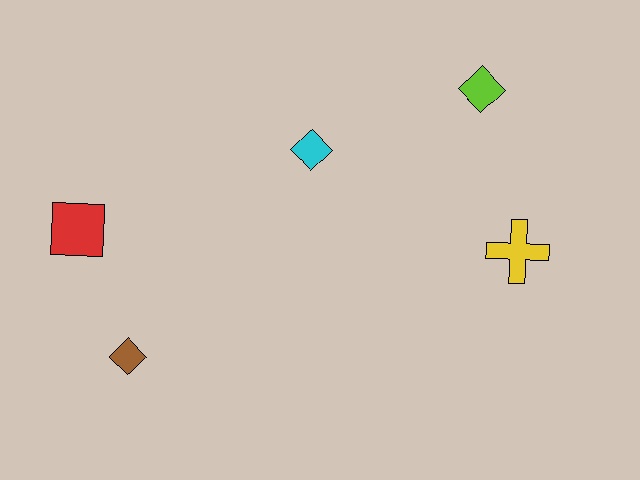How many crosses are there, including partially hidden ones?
There is 1 cross.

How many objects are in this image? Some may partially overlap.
There are 5 objects.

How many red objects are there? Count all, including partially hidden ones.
There is 1 red object.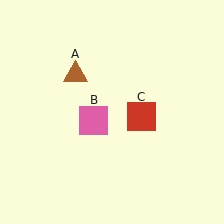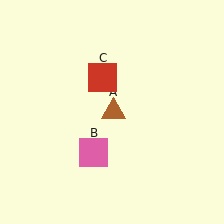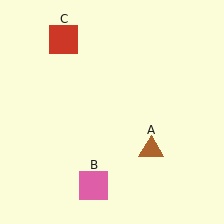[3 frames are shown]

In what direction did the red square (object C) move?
The red square (object C) moved up and to the left.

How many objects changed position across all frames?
3 objects changed position: brown triangle (object A), pink square (object B), red square (object C).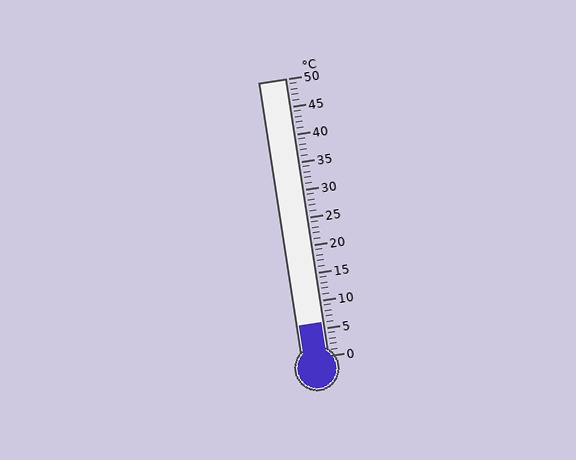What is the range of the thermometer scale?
The thermometer scale ranges from 0°C to 50°C.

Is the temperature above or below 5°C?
The temperature is above 5°C.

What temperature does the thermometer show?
The thermometer shows approximately 6°C.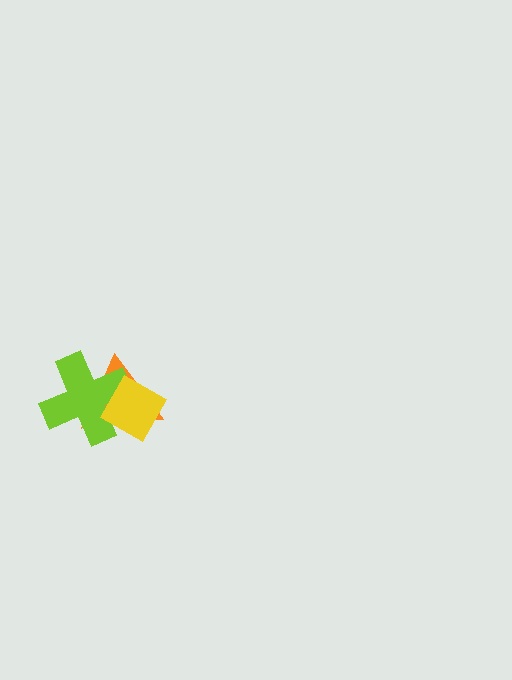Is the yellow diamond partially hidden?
No, no other shape covers it.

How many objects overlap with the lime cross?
2 objects overlap with the lime cross.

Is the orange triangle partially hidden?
Yes, it is partially covered by another shape.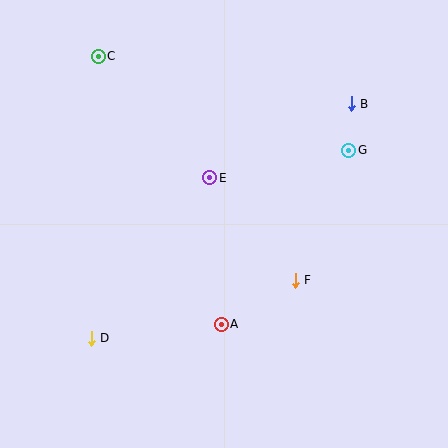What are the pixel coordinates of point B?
Point B is at (351, 104).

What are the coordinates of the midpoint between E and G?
The midpoint between E and G is at (279, 164).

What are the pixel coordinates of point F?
Point F is at (295, 280).